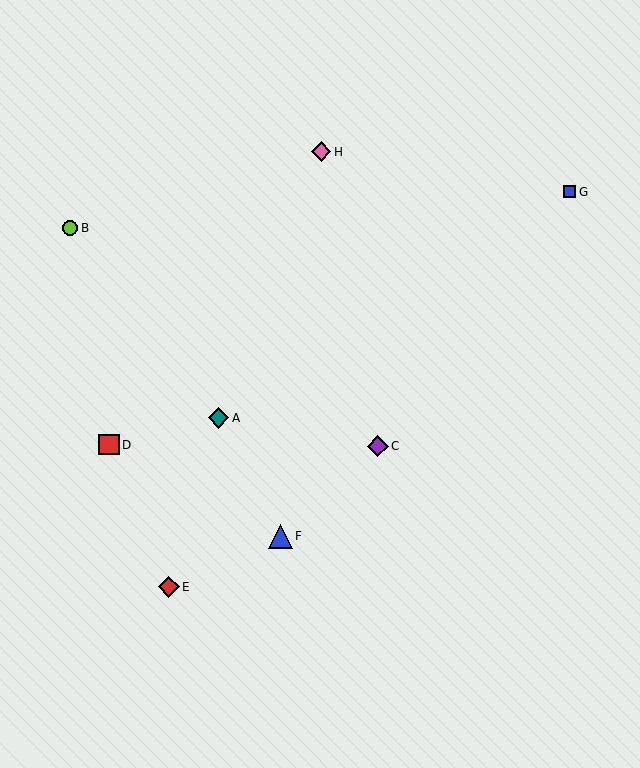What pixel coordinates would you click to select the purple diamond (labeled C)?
Click at (378, 446) to select the purple diamond C.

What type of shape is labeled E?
Shape E is a red diamond.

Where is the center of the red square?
The center of the red square is at (109, 445).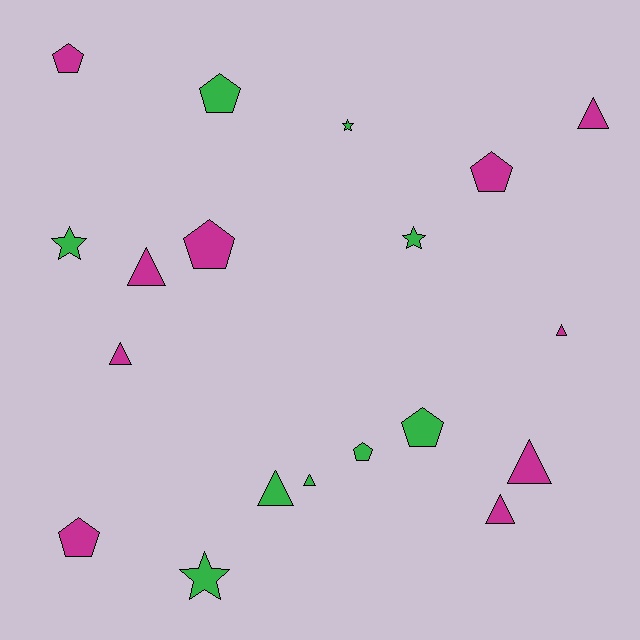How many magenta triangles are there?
There are 6 magenta triangles.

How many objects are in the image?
There are 19 objects.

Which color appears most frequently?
Magenta, with 10 objects.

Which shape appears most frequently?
Triangle, with 8 objects.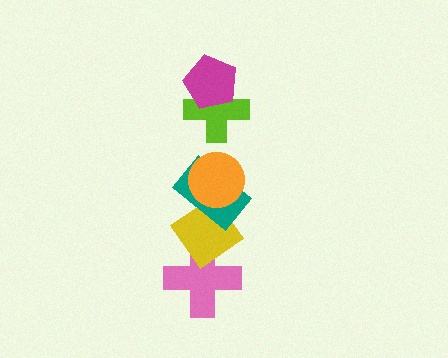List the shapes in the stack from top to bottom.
From top to bottom: the magenta pentagon, the lime cross, the orange circle, the teal rectangle, the yellow diamond, the pink cross.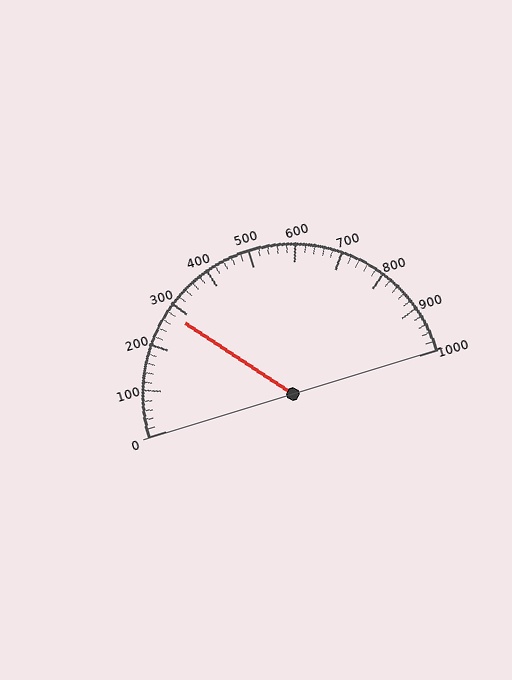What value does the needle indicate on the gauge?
The needle indicates approximately 280.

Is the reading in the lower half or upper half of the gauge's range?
The reading is in the lower half of the range (0 to 1000).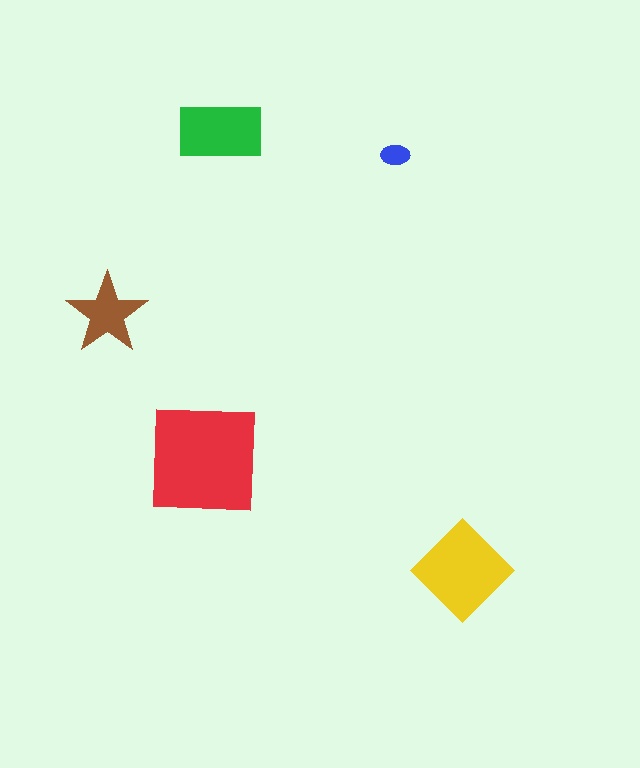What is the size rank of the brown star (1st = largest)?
4th.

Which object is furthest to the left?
The brown star is leftmost.